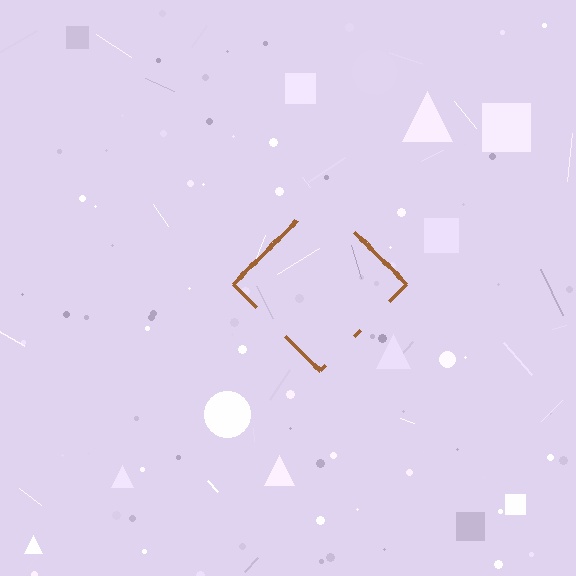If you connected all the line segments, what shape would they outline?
They would outline a diamond.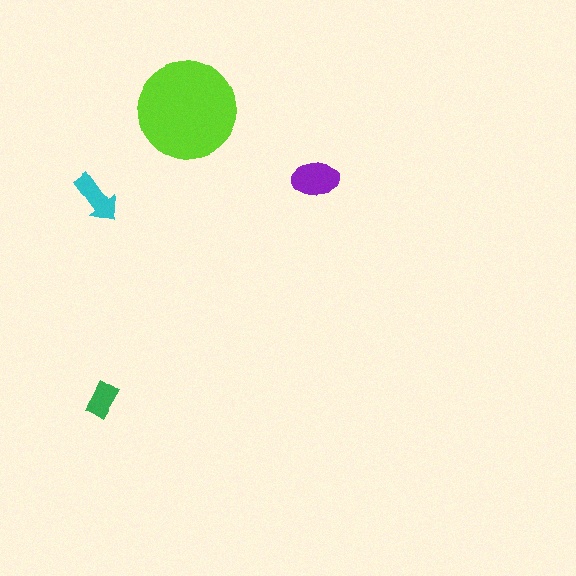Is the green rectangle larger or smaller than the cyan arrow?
Smaller.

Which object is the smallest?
The green rectangle.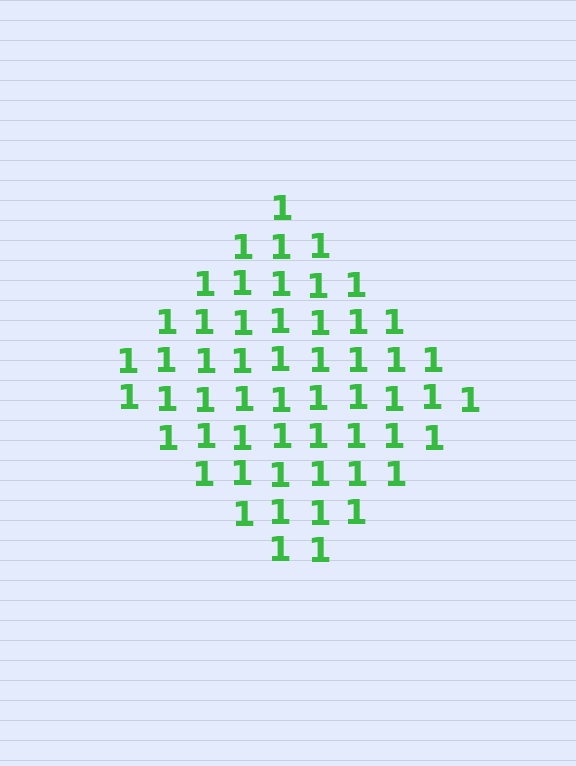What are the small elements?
The small elements are digit 1's.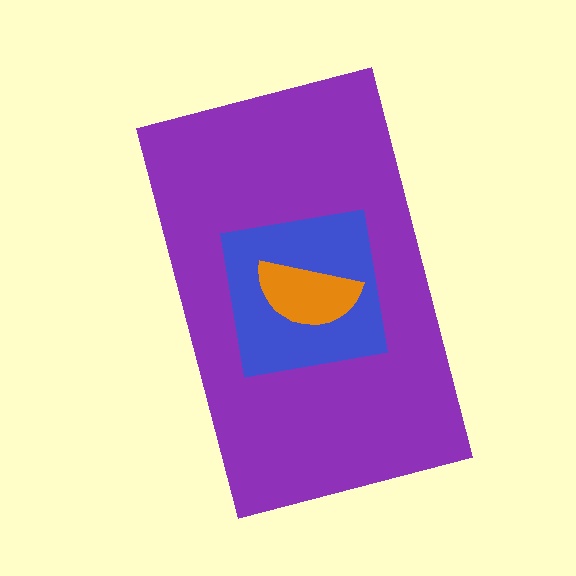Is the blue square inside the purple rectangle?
Yes.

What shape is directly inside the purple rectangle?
The blue square.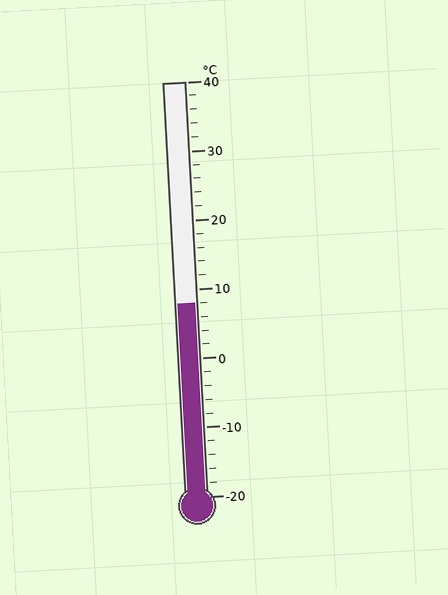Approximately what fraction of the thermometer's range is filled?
The thermometer is filled to approximately 45% of its range.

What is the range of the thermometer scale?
The thermometer scale ranges from -20°C to 40°C.